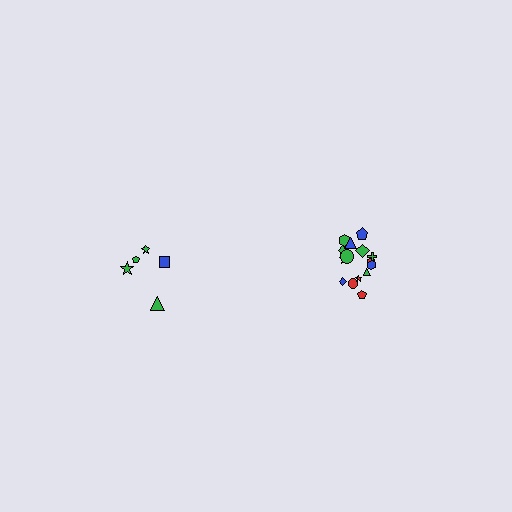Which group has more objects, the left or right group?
The right group.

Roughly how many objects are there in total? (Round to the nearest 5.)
Roughly 20 objects in total.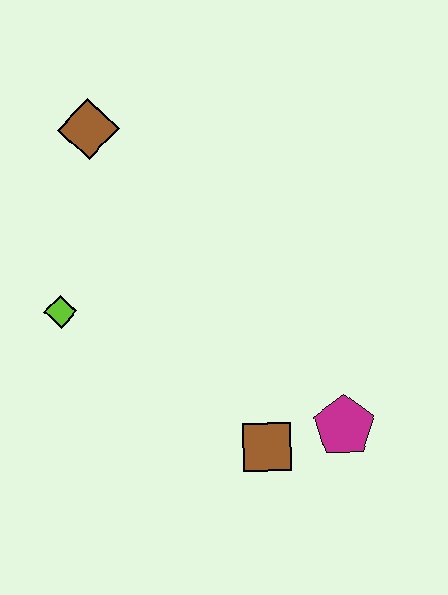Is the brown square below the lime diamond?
Yes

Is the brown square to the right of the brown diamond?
Yes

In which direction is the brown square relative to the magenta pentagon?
The brown square is to the left of the magenta pentagon.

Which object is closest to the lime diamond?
The brown diamond is closest to the lime diamond.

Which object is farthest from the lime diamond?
The magenta pentagon is farthest from the lime diamond.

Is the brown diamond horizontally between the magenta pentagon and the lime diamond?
Yes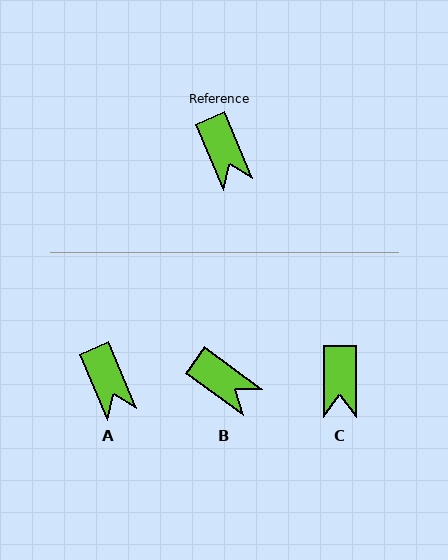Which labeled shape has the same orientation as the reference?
A.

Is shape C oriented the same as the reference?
No, it is off by about 23 degrees.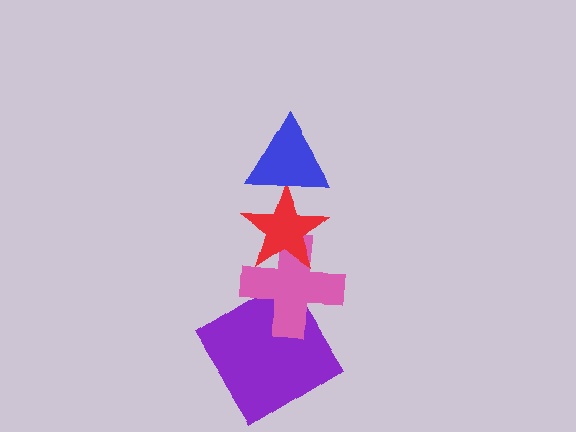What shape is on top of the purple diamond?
The pink cross is on top of the purple diamond.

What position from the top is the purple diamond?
The purple diamond is 4th from the top.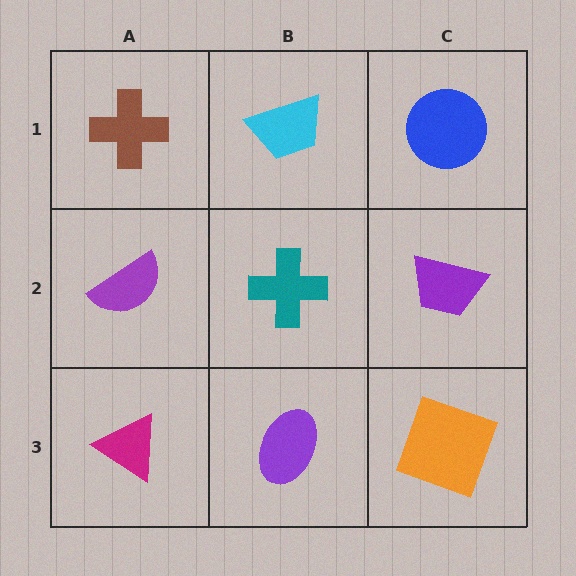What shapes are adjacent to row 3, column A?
A purple semicircle (row 2, column A), a purple ellipse (row 3, column B).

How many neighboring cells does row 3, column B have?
3.